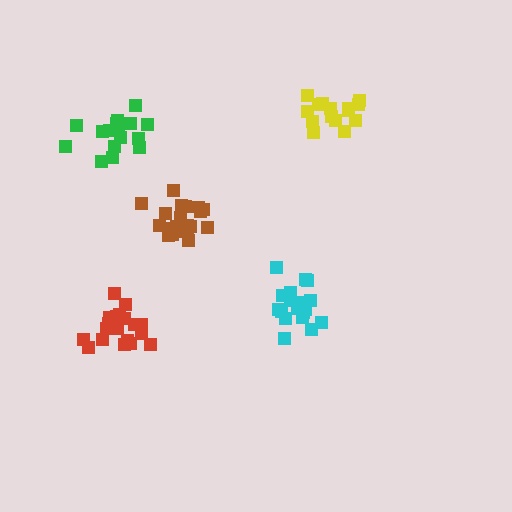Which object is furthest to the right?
The yellow cluster is rightmost.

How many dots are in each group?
Group 1: 15 dots, Group 2: 19 dots, Group 3: 19 dots, Group 4: 16 dots, Group 5: 21 dots (90 total).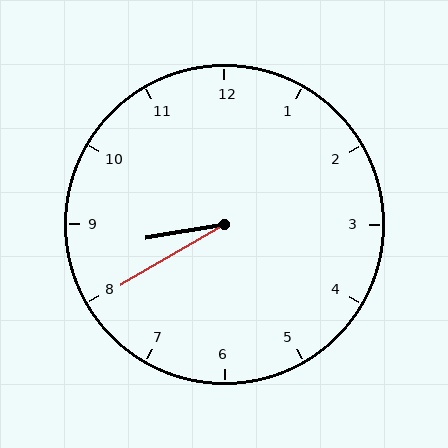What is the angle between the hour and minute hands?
Approximately 20 degrees.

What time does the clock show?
8:40.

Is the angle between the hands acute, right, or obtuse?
It is acute.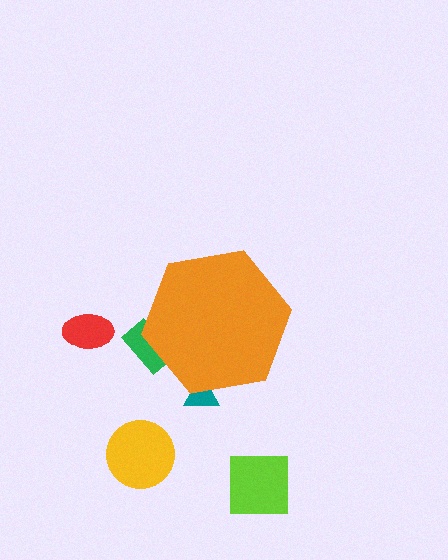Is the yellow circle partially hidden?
No, the yellow circle is fully visible.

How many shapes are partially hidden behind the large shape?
2 shapes are partially hidden.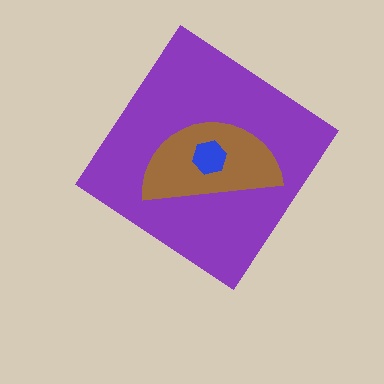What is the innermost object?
The blue hexagon.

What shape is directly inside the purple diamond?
The brown semicircle.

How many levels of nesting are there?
3.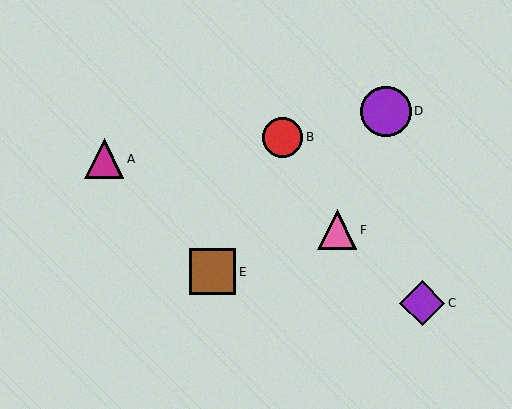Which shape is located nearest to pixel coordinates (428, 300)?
The purple diamond (labeled C) at (422, 303) is nearest to that location.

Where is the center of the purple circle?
The center of the purple circle is at (386, 111).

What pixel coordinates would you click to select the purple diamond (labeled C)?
Click at (422, 303) to select the purple diamond C.